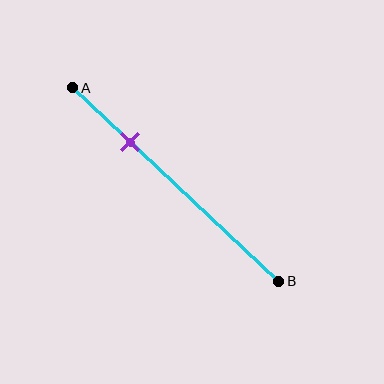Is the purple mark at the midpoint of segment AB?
No, the mark is at about 30% from A, not at the 50% midpoint.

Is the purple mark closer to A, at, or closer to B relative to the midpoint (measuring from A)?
The purple mark is closer to point A than the midpoint of segment AB.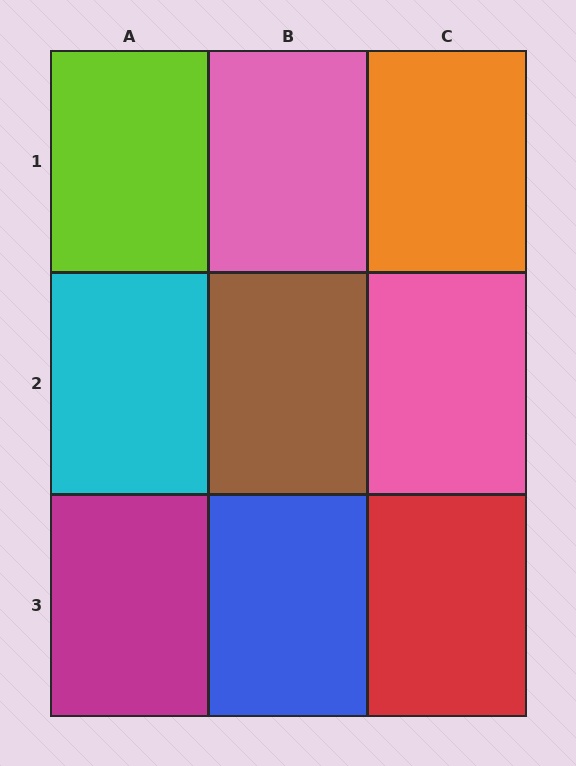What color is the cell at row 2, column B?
Brown.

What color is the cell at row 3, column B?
Blue.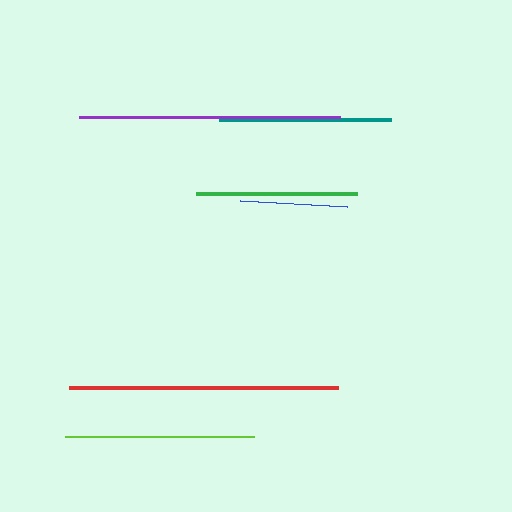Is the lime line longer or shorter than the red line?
The red line is longer than the lime line.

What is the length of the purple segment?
The purple segment is approximately 261 pixels long.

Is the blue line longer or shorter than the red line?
The red line is longer than the blue line.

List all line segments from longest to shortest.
From longest to shortest: red, purple, lime, teal, green, blue.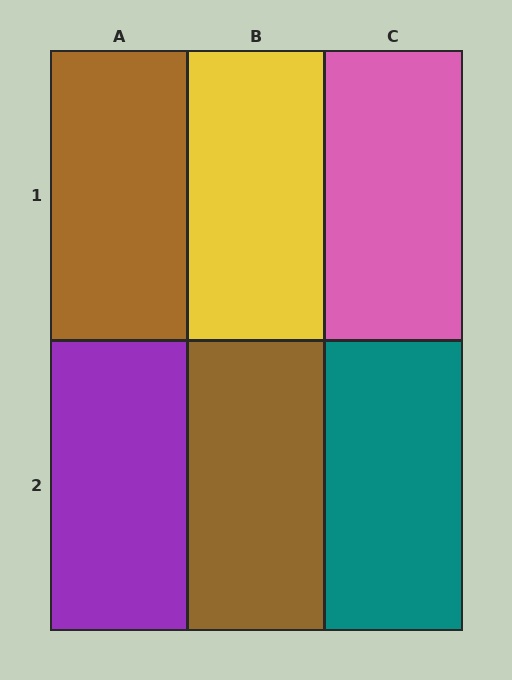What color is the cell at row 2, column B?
Brown.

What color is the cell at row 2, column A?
Purple.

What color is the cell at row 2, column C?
Teal.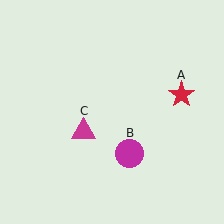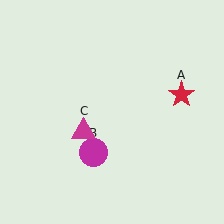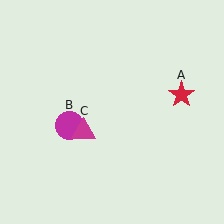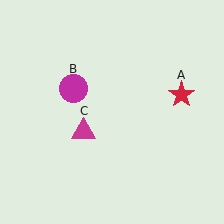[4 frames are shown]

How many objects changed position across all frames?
1 object changed position: magenta circle (object B).